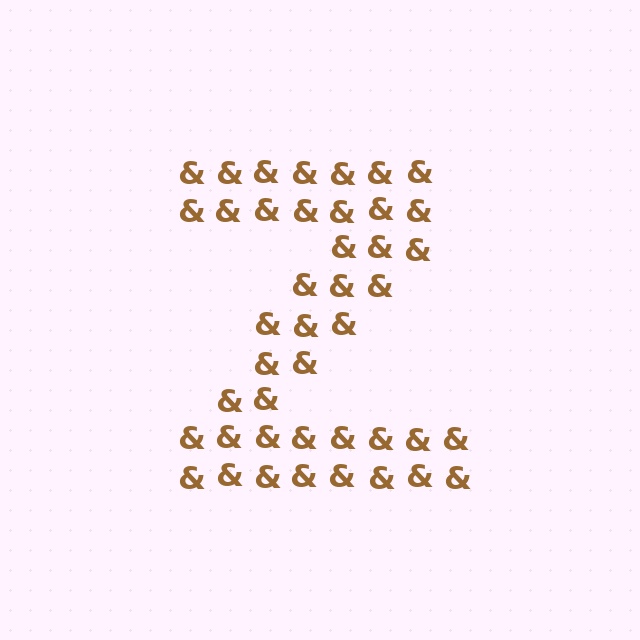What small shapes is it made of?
It is made of small ampersands.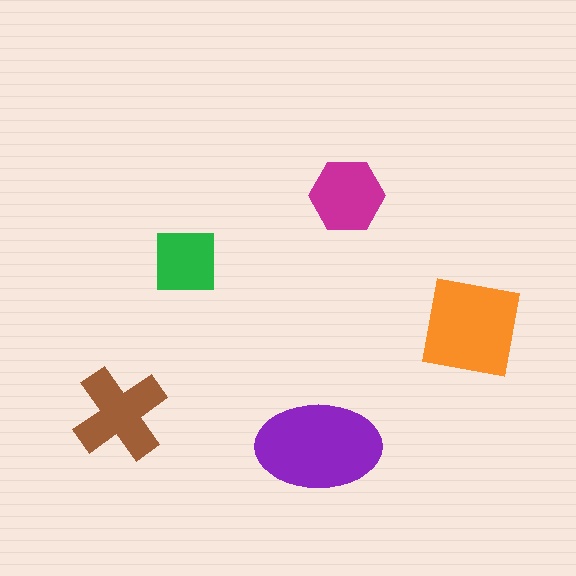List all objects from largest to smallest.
The purple ellipse, the orange square, the brown cross, the magenta hexagon, the green square.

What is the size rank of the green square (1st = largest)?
5th.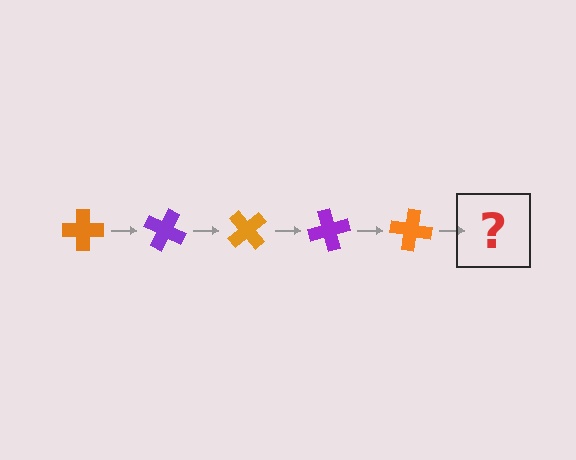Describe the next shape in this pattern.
It should be a purple cross, rotated 125 degrees from the start.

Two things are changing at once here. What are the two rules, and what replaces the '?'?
The two rules are that it rotates 25 degrees each step and the color cycles through orange and purple. The '?' should be a purple cross, rotated 125 degrees from the start.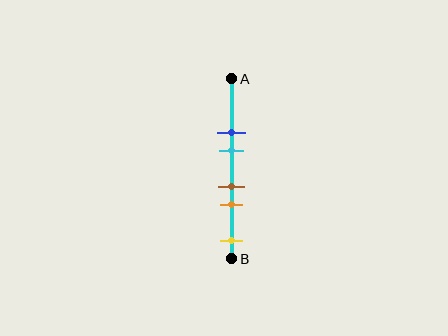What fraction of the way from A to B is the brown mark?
The brown mark is approximately 60% (0.6) of the way from A to B.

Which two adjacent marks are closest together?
The brown and orange marks are the closest adjacent pair.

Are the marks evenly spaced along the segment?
No, the marks are not evenly spaced.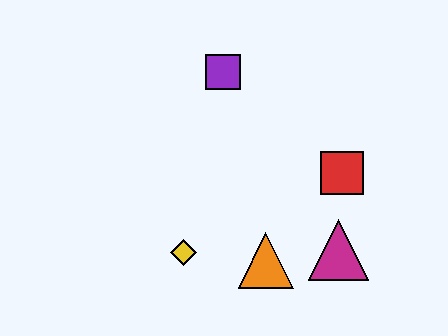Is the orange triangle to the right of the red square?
No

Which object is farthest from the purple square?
The magenta triangle is farthest from the purple square.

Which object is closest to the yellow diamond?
The orange triangle is closest to the yellow diamond.